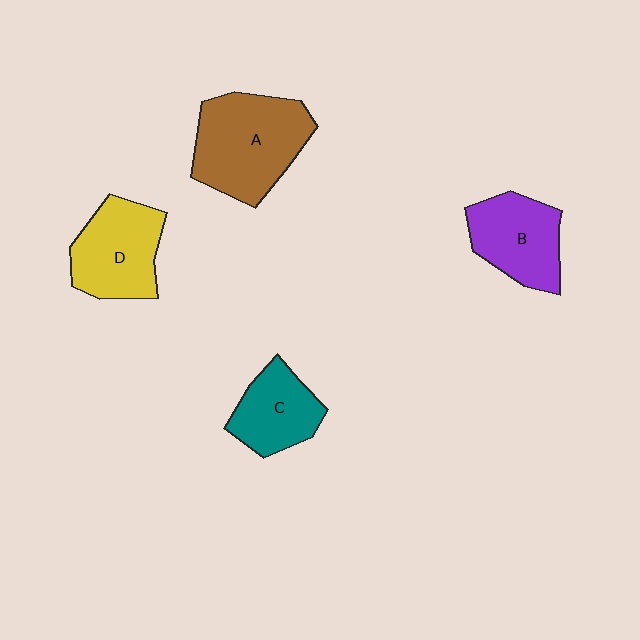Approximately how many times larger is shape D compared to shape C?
Approximately 1.3 times.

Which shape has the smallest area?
Shape C (teal).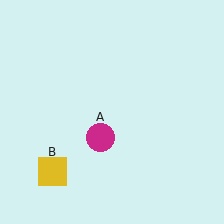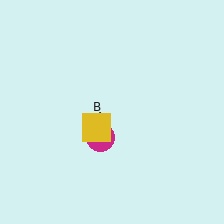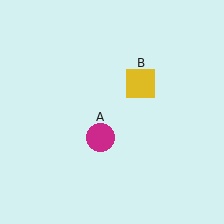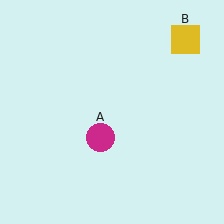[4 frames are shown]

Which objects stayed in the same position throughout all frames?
Magenta circle (object A) remained stationary.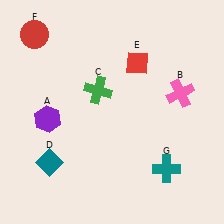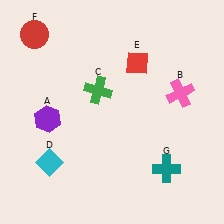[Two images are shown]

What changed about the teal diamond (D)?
In Image 1, D is teal. In Image 2, it changed to cyan.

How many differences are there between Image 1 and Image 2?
There is 1 difference between the two images.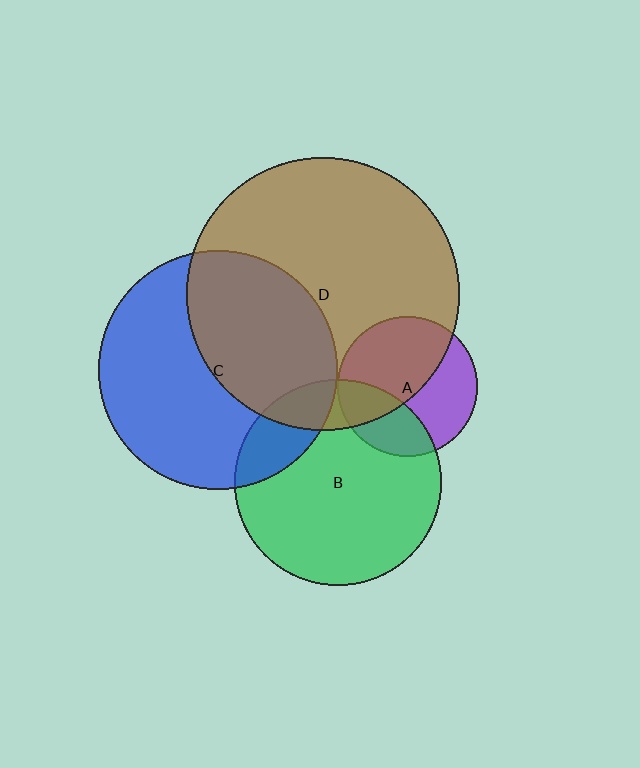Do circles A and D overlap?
Yes.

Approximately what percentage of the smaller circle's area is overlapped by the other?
Approximately 55%.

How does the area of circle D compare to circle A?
Approximately 3.8 times.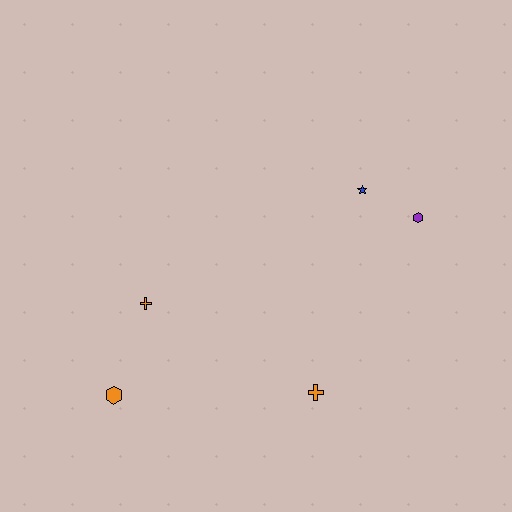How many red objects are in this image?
There are no red objects.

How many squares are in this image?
There are no squares.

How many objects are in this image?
There are 5 objects.